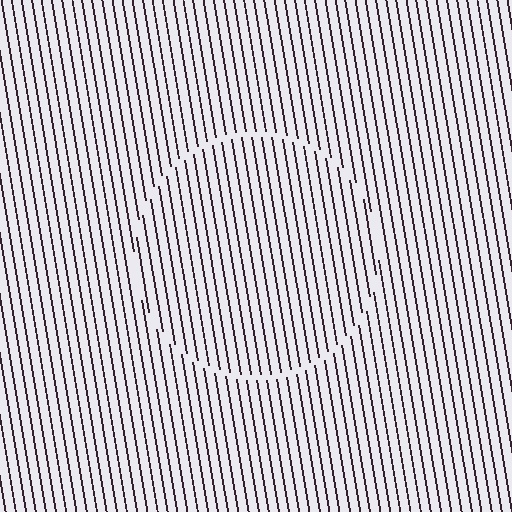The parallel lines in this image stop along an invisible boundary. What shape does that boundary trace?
An illusory circle. The interior of the shape contains the same grating, shifted by half a period — the contour is defined by the phase discontinuity where line-ends from the inner and outer gratings abut.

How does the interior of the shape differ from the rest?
The interior of the shape contains the same grating, shifted by half a period — the contour is defined by the phase discontinuity where line-ends from the inner and outer gratings abut.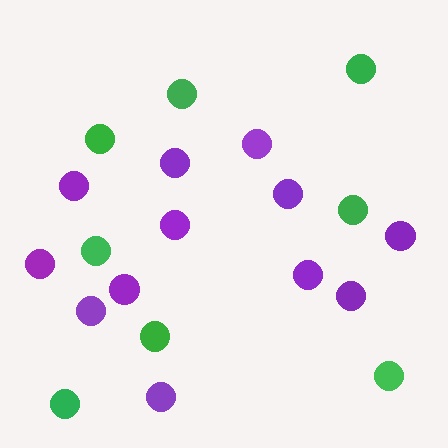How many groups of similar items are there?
There are 2 groups: one group of purple circles (12) and one group of green circles (8).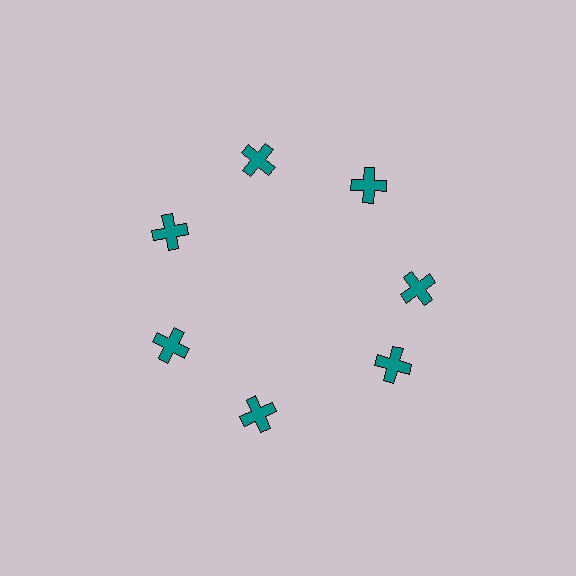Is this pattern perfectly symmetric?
No. The 7 teal crosses are arranged in a ring, but one element near the 5 o'clock position is rotated out of alignment along the ring, breaking the 7-fold rotational symmetry.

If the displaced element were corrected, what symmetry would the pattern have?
It would have 7-fold rotational symmetry — the pattern would map onto itself every 51 degrees.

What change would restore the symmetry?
The symmetry would be restored by rotating it back into even spacing with its neighbors so that all 7 crosses sit at equal angles and equal distance from the center.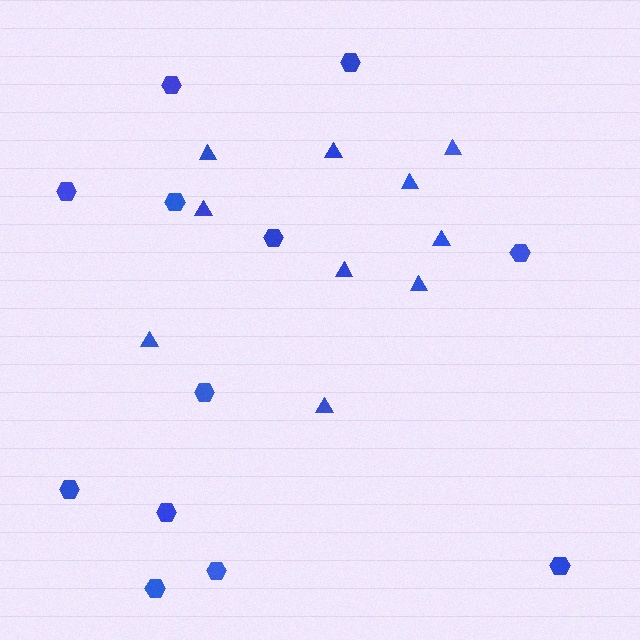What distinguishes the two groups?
There are 2 groups: one group of triangles (10) and one group of hexagons (12).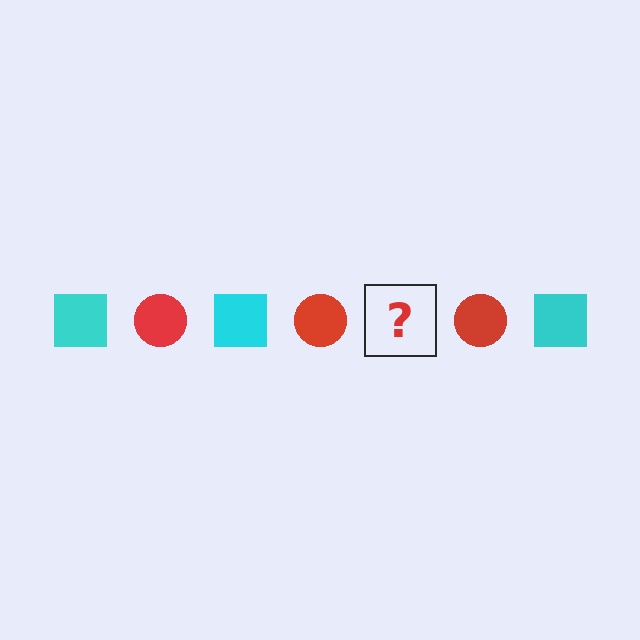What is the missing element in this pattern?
The missing element is a cyan square.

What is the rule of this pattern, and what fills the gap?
The rule is that the pattern alternates between cyan square and red circle. The gap should be filled with a cyan square.